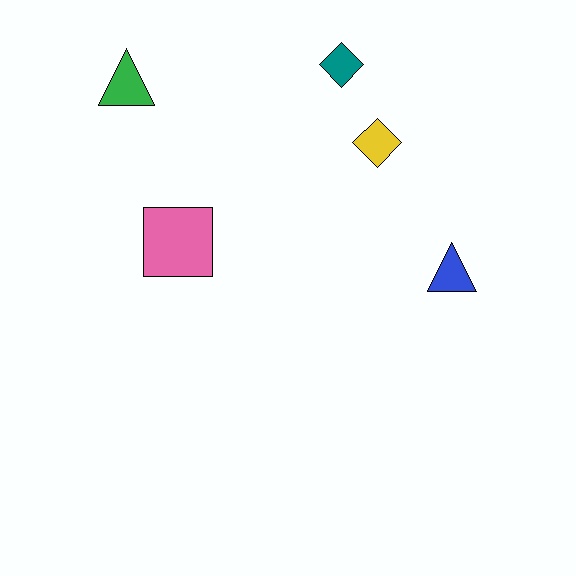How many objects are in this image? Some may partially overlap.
There are 5 objects.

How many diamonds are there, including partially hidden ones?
There are 2 diamonds.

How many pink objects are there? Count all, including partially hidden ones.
There is 1 pink object.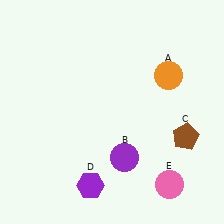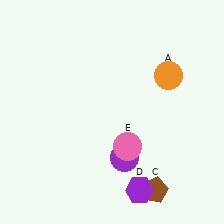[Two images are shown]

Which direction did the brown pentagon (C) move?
The brown pentagon (C) moved down.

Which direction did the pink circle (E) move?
The pink circle (E) moved left.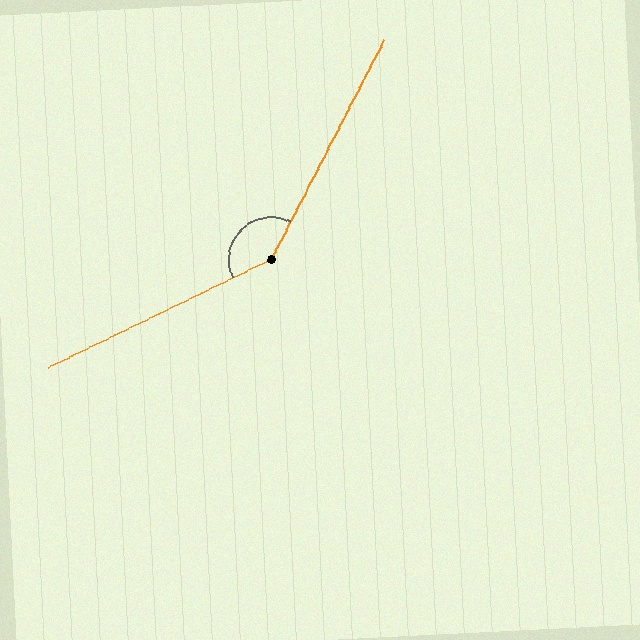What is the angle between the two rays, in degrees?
Approximately 143 degrees.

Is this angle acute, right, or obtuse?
It is obtuse.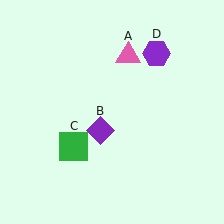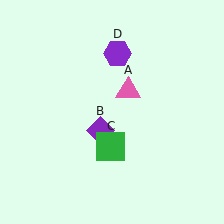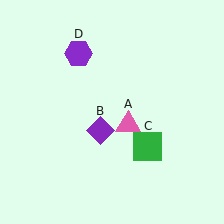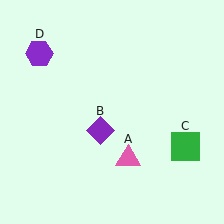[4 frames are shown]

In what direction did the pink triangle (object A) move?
The pink triangle (object A) moved down.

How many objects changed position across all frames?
3 objects changed position: pink triangle (object A), green square (object C), purple hexagon (object D).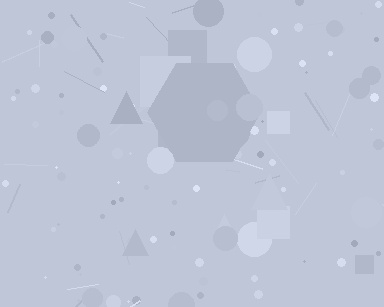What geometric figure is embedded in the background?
A hexagon is embedded in the background.